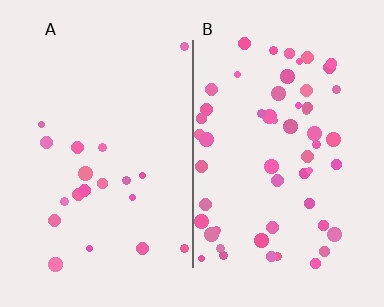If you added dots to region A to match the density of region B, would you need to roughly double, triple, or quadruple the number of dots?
Approximately triple.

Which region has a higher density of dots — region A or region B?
B (the right).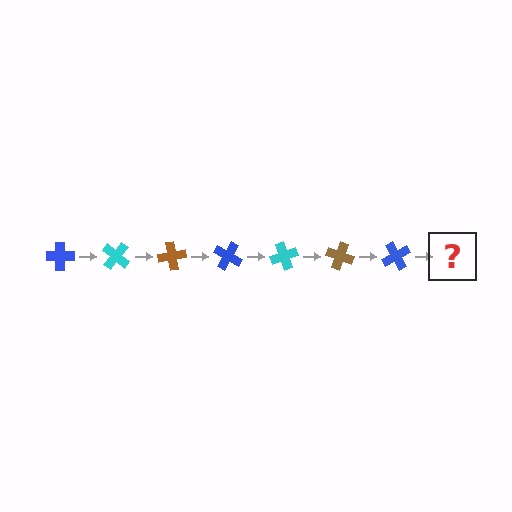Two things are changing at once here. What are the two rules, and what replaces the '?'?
The two rules are that it rotates 40 degrees each step and the color cycles through blue, cyan, and brown. The '?' should be a cyan cross, rotated 280 degrees from the start.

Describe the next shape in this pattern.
It should be a cyan cross, rotated 280 degrees from the start.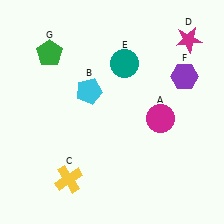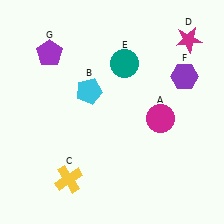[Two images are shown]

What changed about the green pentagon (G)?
In Image 1, G is green. In Image 2, it changed to purple.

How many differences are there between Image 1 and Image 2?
There is 1 difference between the two images.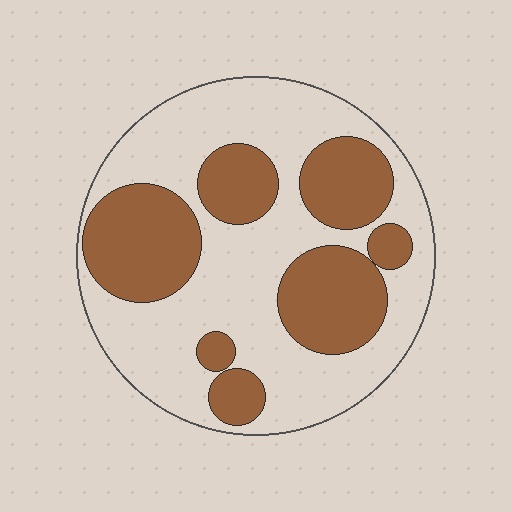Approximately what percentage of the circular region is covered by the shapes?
Approximately 40%.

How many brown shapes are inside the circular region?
7.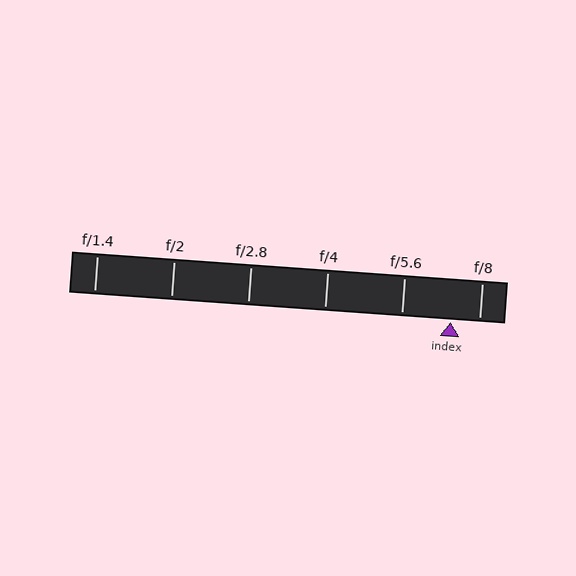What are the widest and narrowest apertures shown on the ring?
The widest aperture shown is f/1.4 and the narrowest is f/8.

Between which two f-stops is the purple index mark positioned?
The index mark is between f/5.6 and f/8.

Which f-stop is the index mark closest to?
The index mark is closest to f/8.